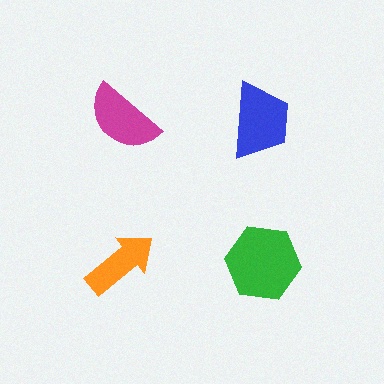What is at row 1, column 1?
A magenta semicircle.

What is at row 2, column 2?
A green hexagon.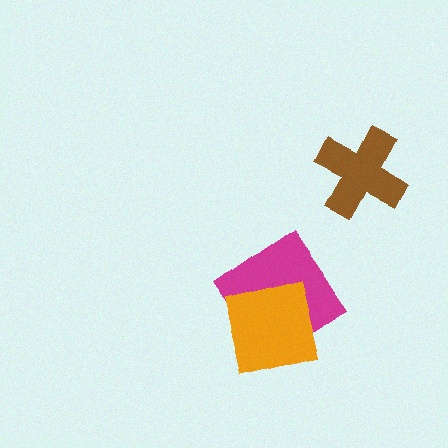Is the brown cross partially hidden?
No, no other shape covers it.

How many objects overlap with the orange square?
1 object overlaps with the orange square.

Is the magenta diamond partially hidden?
Yes, it is partially covered by another shape.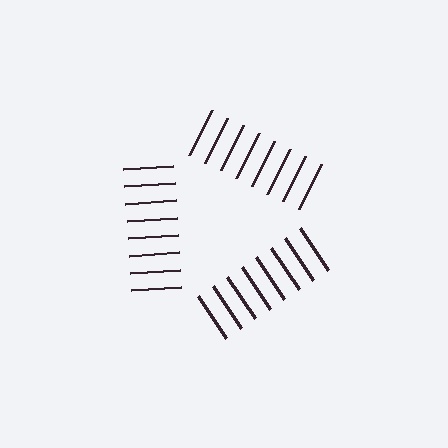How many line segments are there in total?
24 — 8 along each of the 3 edges.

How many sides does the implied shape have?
3 sides — the line-ends trace a triangle.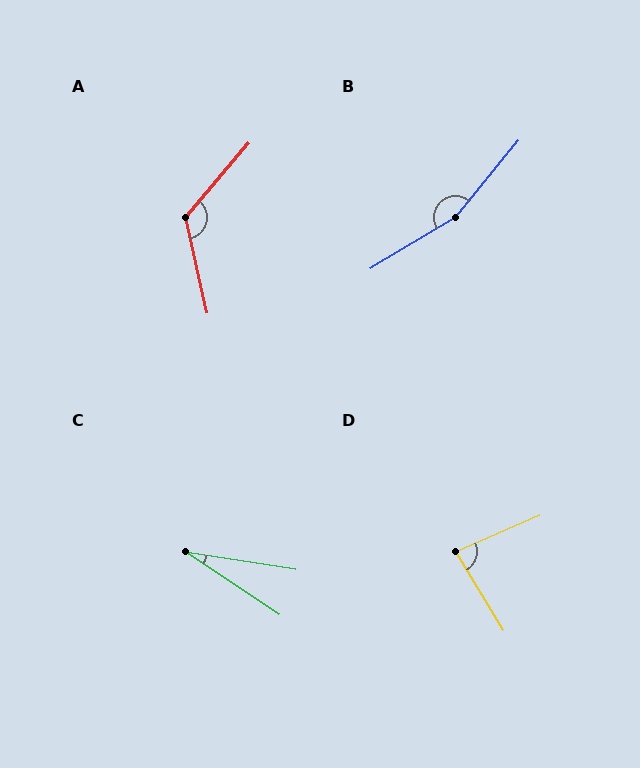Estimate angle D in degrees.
Approximately 82 degrees.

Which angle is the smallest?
C, at approximately 25 degrees.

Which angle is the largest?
B, at approximately 160 degrees.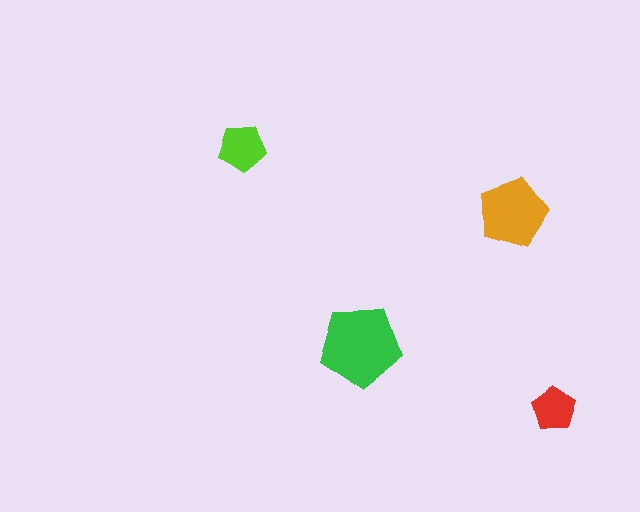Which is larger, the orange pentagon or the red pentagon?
The orange one.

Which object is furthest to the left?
The lime pentagon is leftmost.